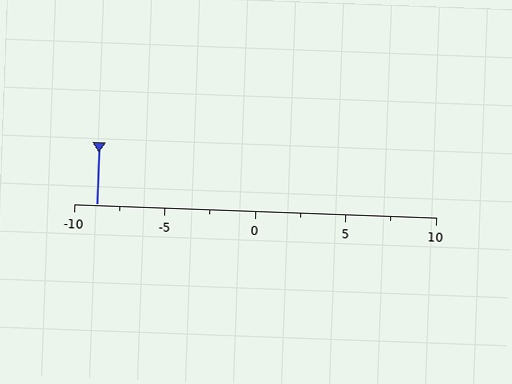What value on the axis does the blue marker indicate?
The marker indicates approximately -8.8.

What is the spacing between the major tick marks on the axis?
The major ticks are spaced 5 apart.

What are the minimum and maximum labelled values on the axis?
The axis runs from -10 to 10.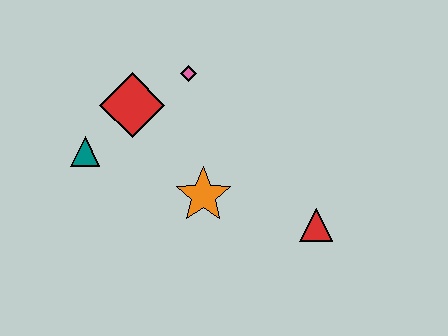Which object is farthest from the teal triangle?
The red triangle is farthest from the teal triangle.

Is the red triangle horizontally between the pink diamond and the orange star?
No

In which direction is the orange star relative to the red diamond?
The orange star is below the red diamond.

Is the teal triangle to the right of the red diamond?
No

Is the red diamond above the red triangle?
Yes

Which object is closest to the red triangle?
The orange star is closest to the red triangle.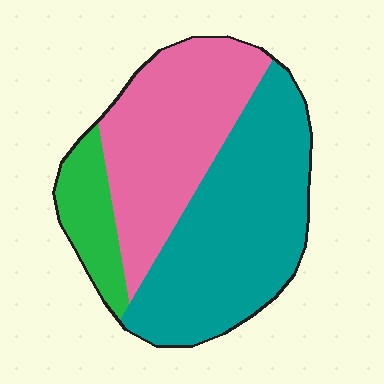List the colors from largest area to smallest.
From largest to smallest: teal, pink, green.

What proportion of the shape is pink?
Pink covers around 40% of the shape.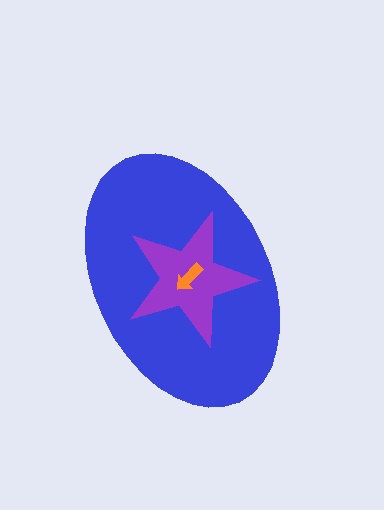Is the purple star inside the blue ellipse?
Yes.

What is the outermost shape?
The blue ellipse.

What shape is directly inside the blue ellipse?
The purple star.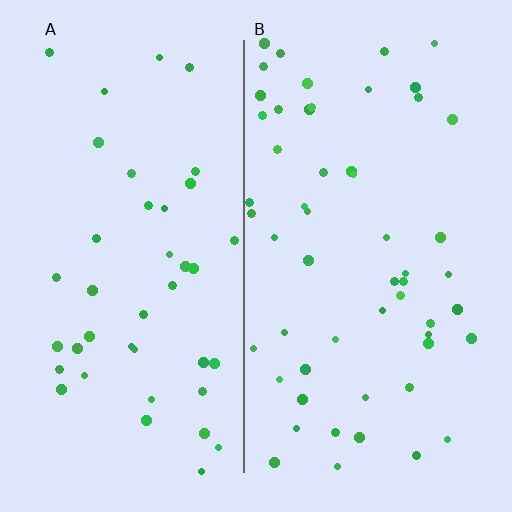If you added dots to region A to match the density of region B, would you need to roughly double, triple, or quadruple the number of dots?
Approximately double.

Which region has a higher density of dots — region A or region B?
B (the right).